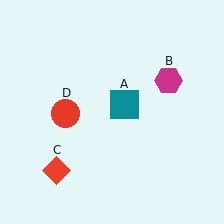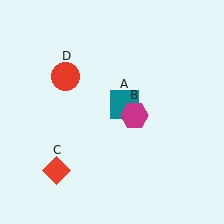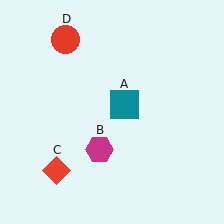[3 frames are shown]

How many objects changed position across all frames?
2 objects changed position: magenta hexagon (object B), red circle (object D).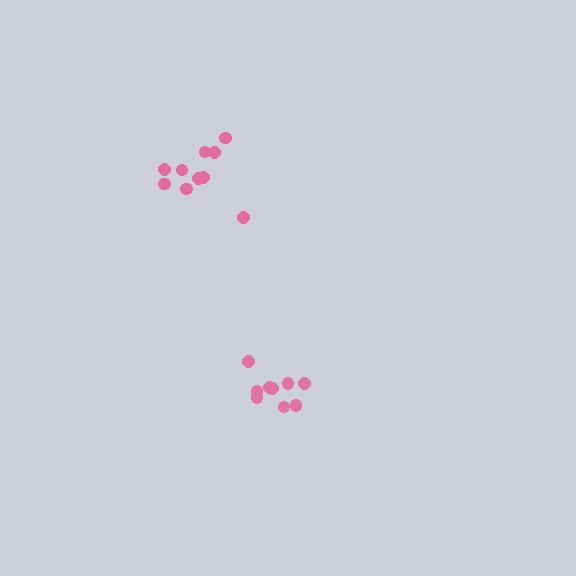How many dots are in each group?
Group 1: 10 dots, Group 2: 9 dots (19 total).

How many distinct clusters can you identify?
There are 2 distinct clusters.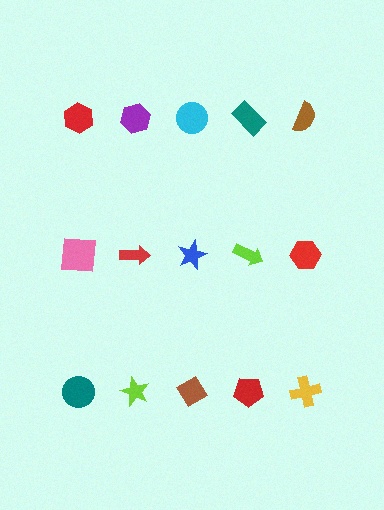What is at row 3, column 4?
A red pentagon.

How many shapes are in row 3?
5 shapes.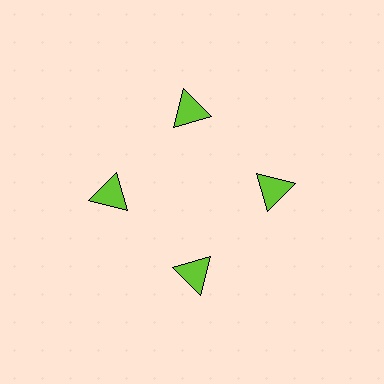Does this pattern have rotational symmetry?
Yes, this pattern has 4-fold rotational symmetry. It looks the same after rotating 90 degrees around the center.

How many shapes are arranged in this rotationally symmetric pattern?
There are 4 shapes, arranged in 4 groups of 1.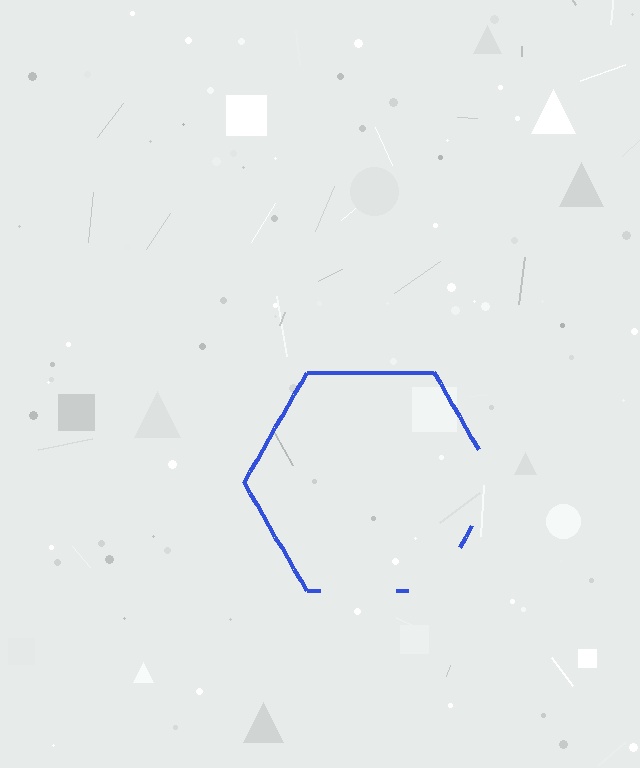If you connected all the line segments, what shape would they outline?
They would outline a hexagon.